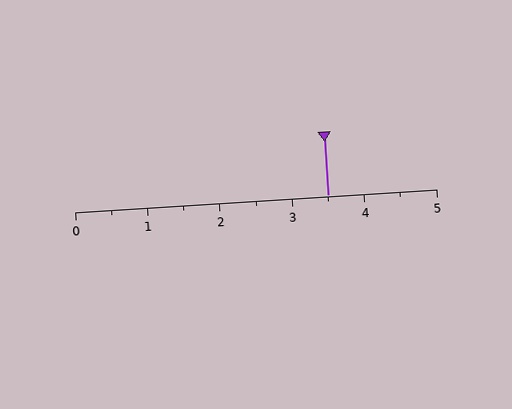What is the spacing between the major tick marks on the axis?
The major ticks are spaced 1 apart.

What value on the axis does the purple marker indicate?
The marker indicates approximately 3.5.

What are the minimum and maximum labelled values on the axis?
The axis runs from 0 to 5.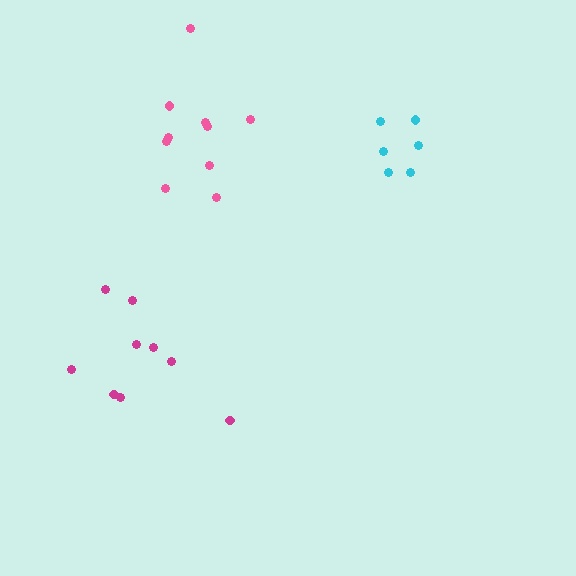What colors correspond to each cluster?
The clusters are colored: pink, magenta, cyan.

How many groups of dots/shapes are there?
There are 3 groups.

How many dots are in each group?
Group 1: 10 dots, Group 2: 9 dots, Group 3: 6 dots (25 total).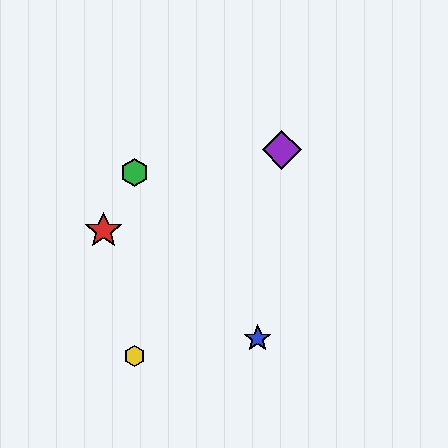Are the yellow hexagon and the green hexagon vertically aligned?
Yes, both are at x≈135.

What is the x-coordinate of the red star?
The red star is at x≈104.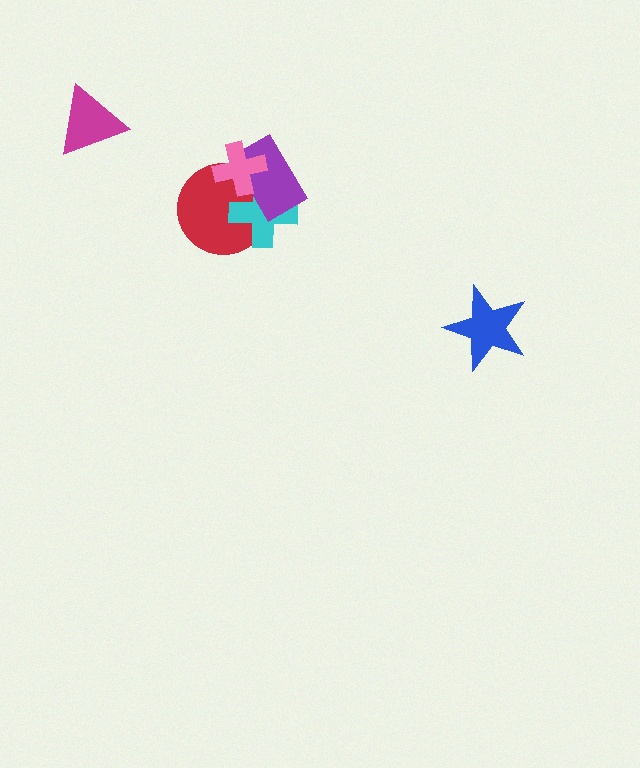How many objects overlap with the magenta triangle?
0 objects overlap with the magenta triangle.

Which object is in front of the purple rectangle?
The pink cross is in front of the purple rectangle.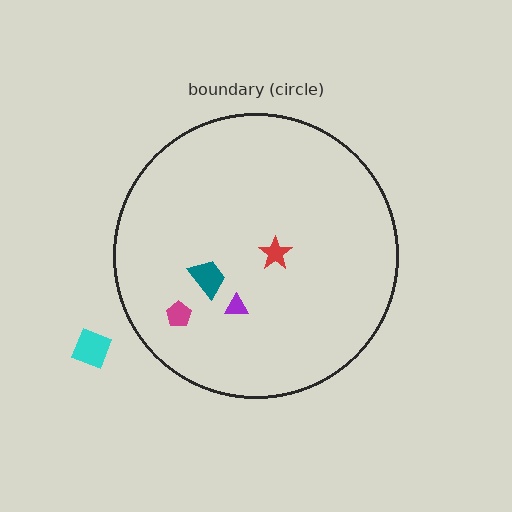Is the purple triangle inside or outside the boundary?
Inside.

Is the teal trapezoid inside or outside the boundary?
Inside.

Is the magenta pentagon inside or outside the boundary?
Inside.